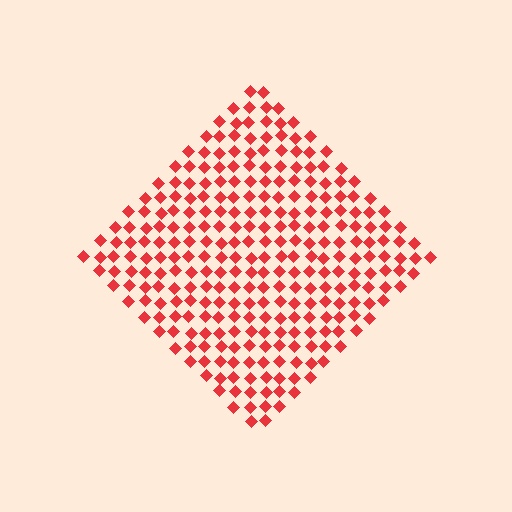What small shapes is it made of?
It is made of small diamonds.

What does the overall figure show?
The overall figure shows a diamond.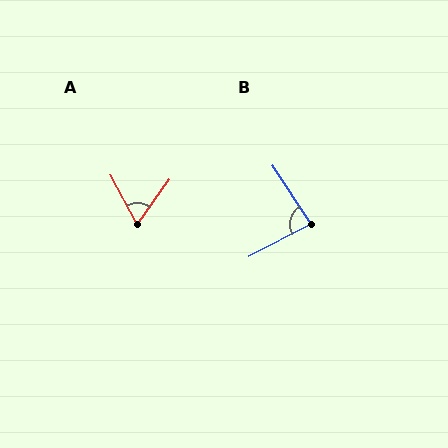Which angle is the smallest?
A, at approximately 64 degrees.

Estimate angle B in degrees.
Approximately 85 degrees.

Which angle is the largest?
B, at approximately 85 degrees.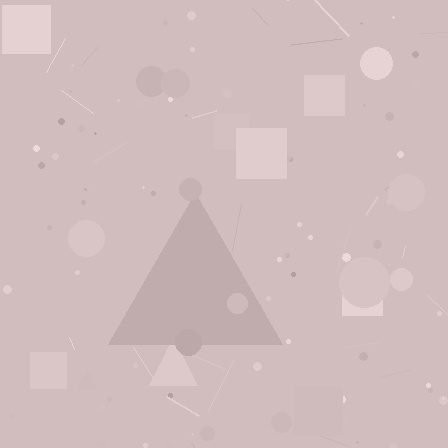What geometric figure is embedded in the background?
A triangle is embedded in the background.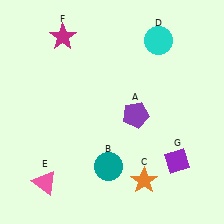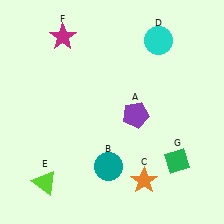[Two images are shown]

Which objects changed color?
E changed from pink to lime. G changed from purple to green.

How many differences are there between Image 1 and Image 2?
There are 2 differences between the two images.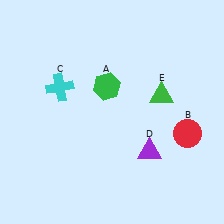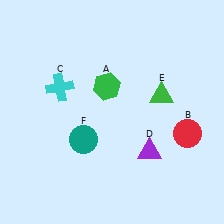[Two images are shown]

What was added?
A teal circle (F) was added in Image 2.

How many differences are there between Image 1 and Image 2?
There is 1 difference between the two images.